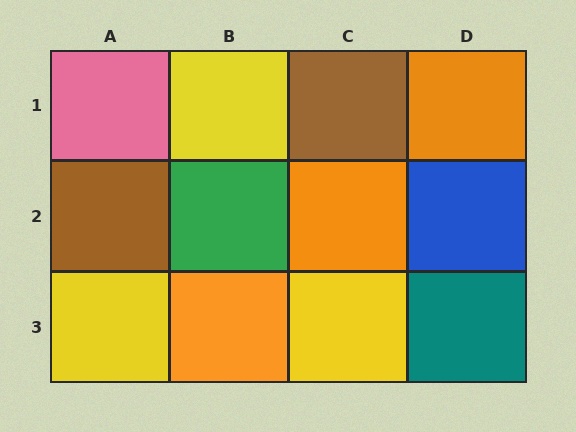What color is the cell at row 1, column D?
Orange.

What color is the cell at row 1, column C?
Brown.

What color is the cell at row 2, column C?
Orange.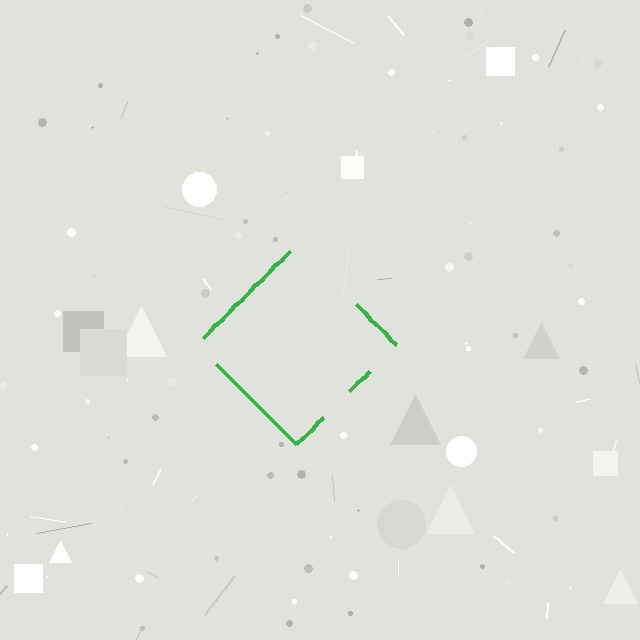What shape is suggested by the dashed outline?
The dashed outline suggests a diamond.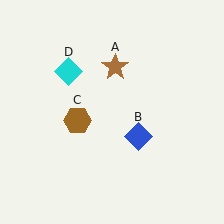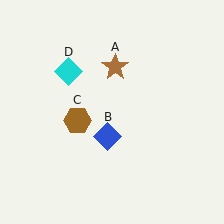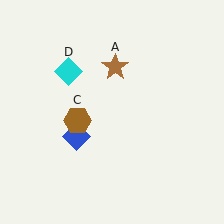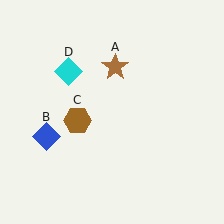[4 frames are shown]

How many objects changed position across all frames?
1 object changed position: blue diamond (object B).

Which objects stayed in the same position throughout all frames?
Brown star (object A) and brown hexagon (object C) and cyan diamond (object D) remained stationary.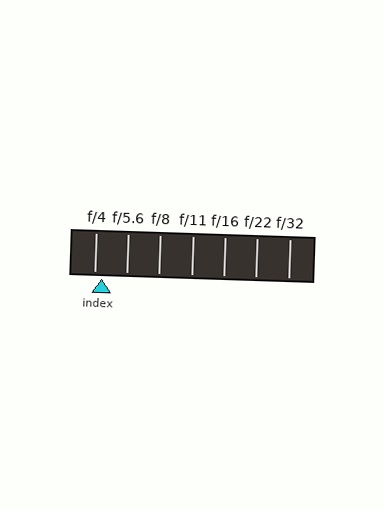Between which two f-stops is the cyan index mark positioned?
The index mark is between f/4 and f/5.6.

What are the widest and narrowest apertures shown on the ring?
The widest aperture shown is f/4 and the narrowest is f/32.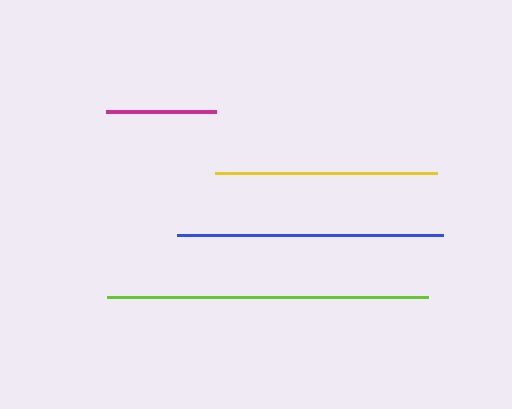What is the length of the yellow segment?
The yellow segment is approximately 222 pixels long.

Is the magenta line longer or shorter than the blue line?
The blue line is longer than the magenta line.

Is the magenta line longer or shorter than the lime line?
The lime line is longer than the magenta line.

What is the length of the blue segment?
The blue segment is approximately 266 pixels long.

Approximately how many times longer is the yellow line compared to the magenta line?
The yellow line is approximately 2.0 times the length of the magenta line.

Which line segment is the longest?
The lime line is the longest at approximately 321 pixels.